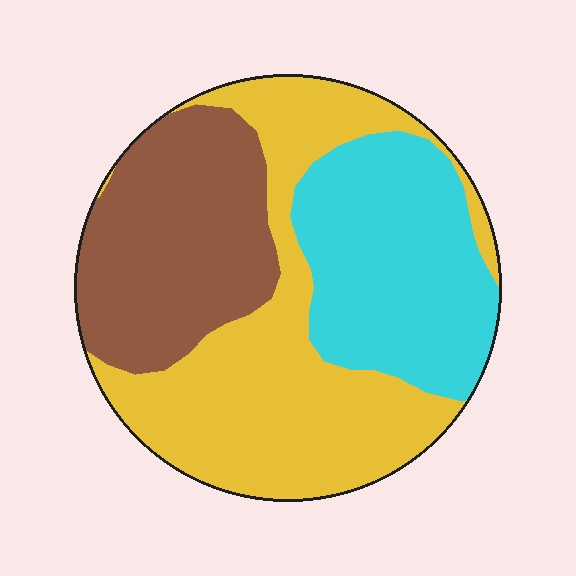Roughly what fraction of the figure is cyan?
Cyan covers around 30% of the figure.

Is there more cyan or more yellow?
Yellow.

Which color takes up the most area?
Yellow, at roughly 45%.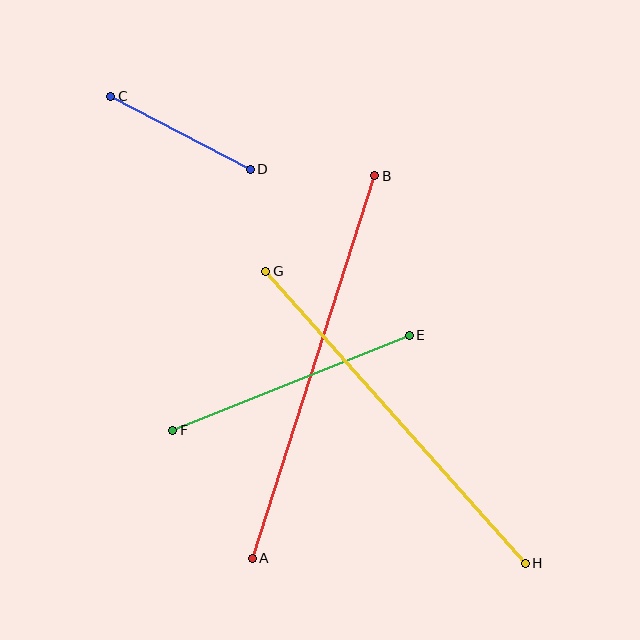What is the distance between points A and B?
The distance is approximately 402 pixels.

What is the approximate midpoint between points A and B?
The midpoint is at approximately (314, 367) pixels.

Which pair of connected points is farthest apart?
Points A and B are farthest apart.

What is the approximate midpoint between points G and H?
The midpoint is at approximately (395, 417) pixels.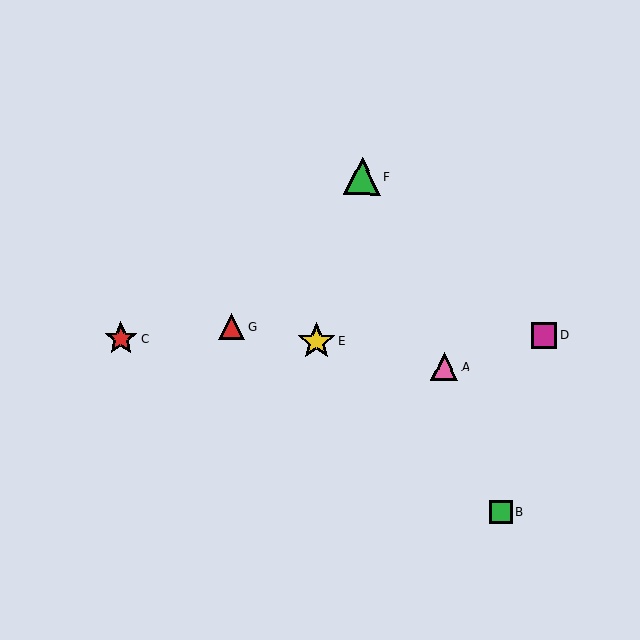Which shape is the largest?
The yellow star (labeled E) is the largest.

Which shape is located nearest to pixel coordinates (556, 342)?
The magenta square (labeled D) at (544, 335) is nearest to that location.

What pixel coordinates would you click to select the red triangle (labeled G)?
Click at (231, 327) to select the red triangle G.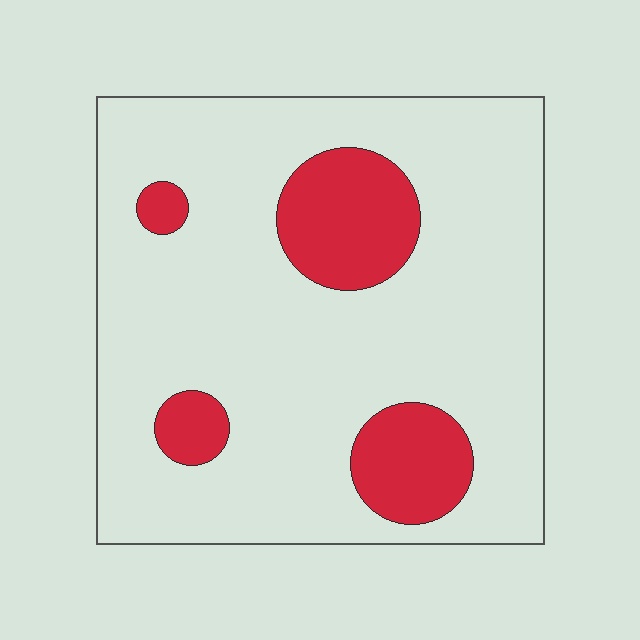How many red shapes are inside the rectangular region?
4.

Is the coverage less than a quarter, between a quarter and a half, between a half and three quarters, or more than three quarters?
Less than a quarter.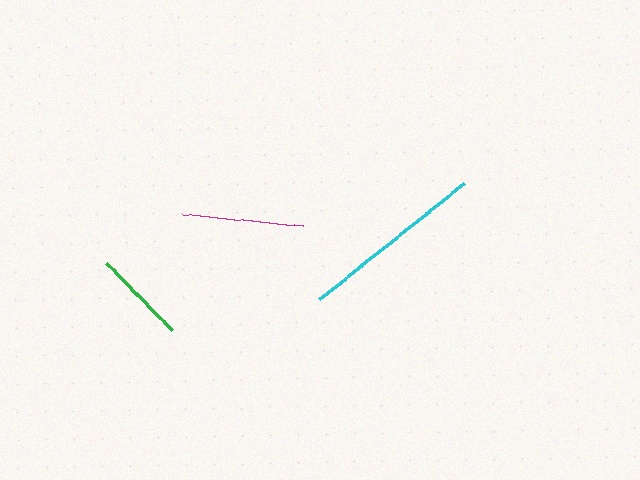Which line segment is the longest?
The cyan line is the longest at approximately 185 pixels.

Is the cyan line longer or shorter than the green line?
The cyan line is longer than the green line.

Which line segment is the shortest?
The green line is the shortest at approximately 93 pixels.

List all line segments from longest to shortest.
From longest to shortest: cyan, magenta, green.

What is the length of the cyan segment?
The cyan segment is approximately 185 pixels long.